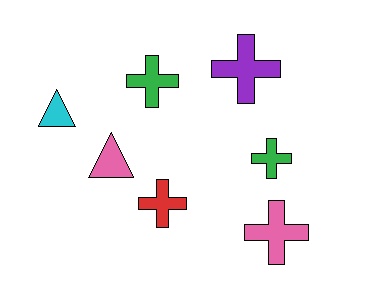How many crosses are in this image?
There are 5 crosses.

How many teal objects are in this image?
There are no teal objects.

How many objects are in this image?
There are 7 objects.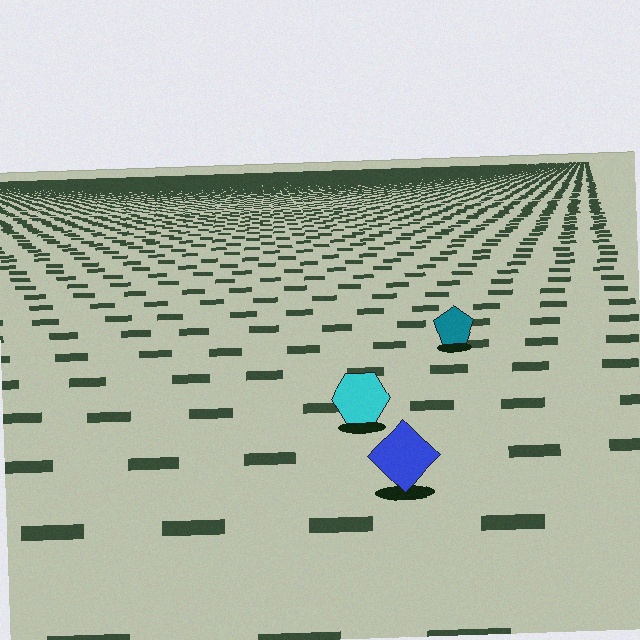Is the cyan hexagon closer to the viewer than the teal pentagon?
Yes. The cyan hexagon is closer — you can tell from the texture gradient: the ground texture is coarser near it.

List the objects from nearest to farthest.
From nearest to farthest: the blue diamond, the cyan hexagon, the teal pentagon.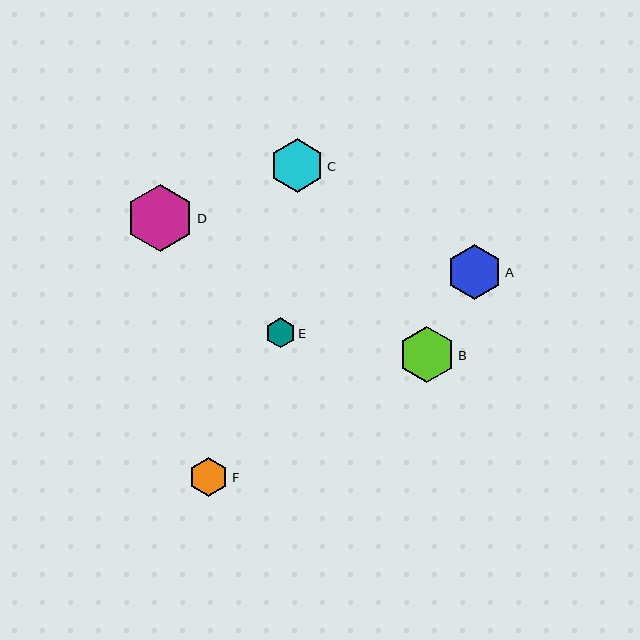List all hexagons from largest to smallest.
From largest to smallest: D, B, A, C, F, E.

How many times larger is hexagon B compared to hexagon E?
Hexagon B is approximately 1.9 times the size of hexagon E.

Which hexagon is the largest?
Hexagon D is the largest with a size of approximately 67 pixels.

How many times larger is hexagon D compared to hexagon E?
Hexagon D is approximately 2.3 times the size of hexagon E.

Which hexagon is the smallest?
Hexagon E is the smallest with a size of approximately 29 pixels.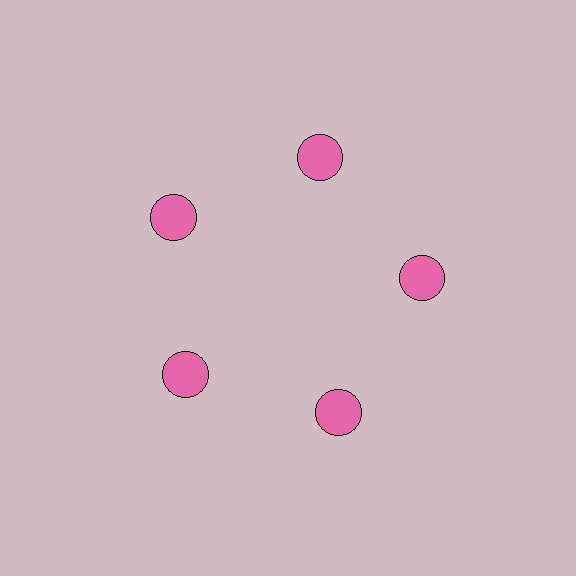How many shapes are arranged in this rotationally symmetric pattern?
There are 5 shapes, arranged in 5 groups of 1.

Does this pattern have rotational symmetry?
Yes, this pattern has 5-fold rotational symmetry. It looks the same after rotating 72 degrees around the center.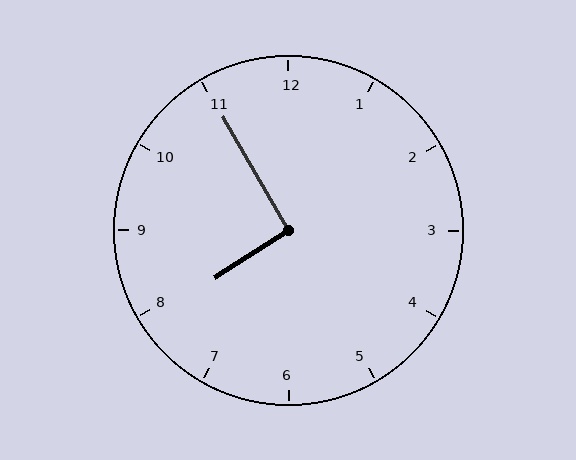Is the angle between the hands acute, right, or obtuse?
It is right.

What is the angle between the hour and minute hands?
Approximately 92 degrees.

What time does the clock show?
7:55.